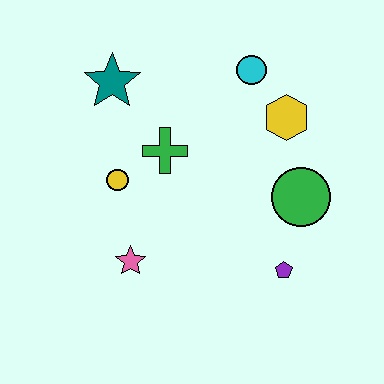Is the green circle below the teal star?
Yes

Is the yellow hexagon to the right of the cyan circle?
Yes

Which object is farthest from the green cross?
The purple pentagon is farthest from the green cross.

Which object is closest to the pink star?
The yellow circle is closest to the pink star.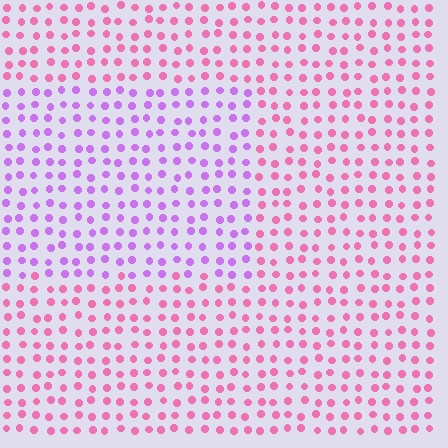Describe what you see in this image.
The image is filled with small pink elements in a uniform arrangement. A rectangle-shaped region is visible where the elements are tinted to a slightly different hue, forming a subtle color boundary.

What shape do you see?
I see a rectangle.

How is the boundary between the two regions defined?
The boundary is defined purely by a slight shift in hue (about 45 degrees). Spacing, size, and orientation are identical on both sides.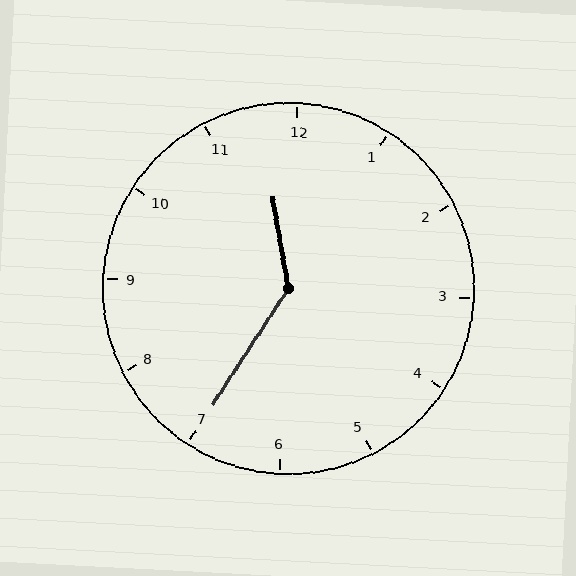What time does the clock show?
11:35.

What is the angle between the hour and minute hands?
Approximately 138 degrees.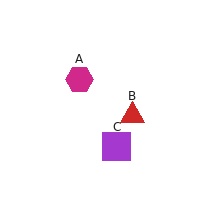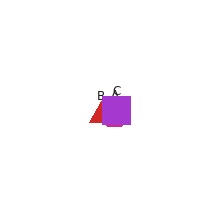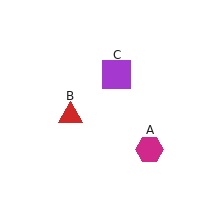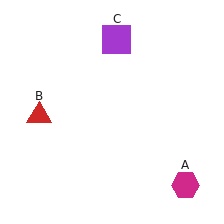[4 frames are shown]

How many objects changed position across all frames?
3 objects changed position: magenta hexagon (object A), red triangle (object B), purple square (object C).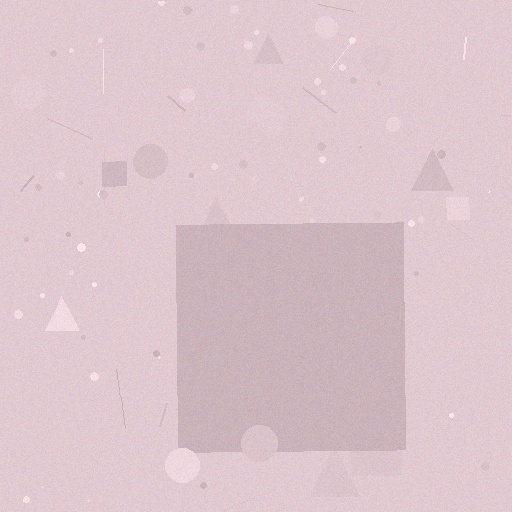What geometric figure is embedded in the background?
A square is embedded in the background.